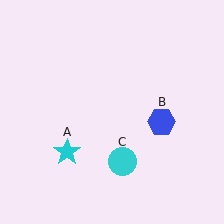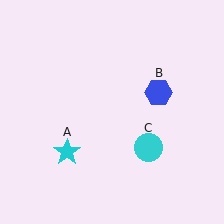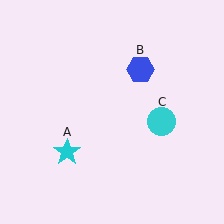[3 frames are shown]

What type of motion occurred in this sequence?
The blue hexagon (object B), cyan circle (object C) rotated counterclockwise around the center of the scene.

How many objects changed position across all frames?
2 objects changed position: blue hexagon (object B), cyan circle (object C).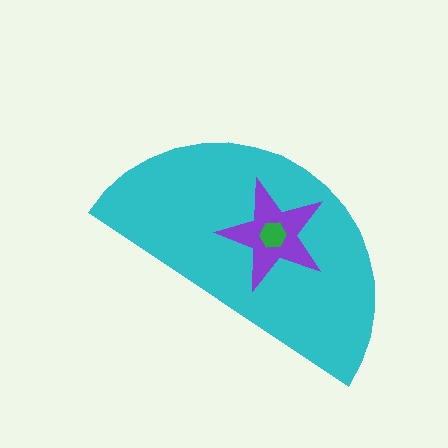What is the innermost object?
The green hexagon.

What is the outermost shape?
The cyan semicircle.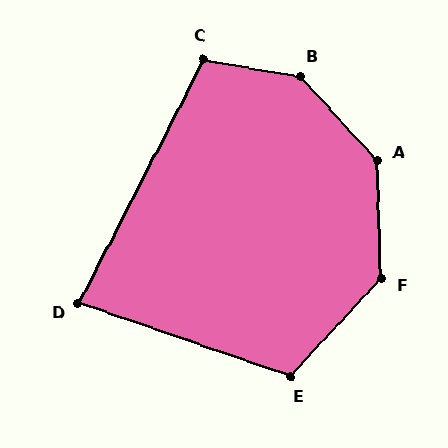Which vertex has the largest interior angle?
B, at approximately 142 degrees.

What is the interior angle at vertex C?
Approximately 107 degrees (obtuse).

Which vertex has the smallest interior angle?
D, at approximately 82 degrees.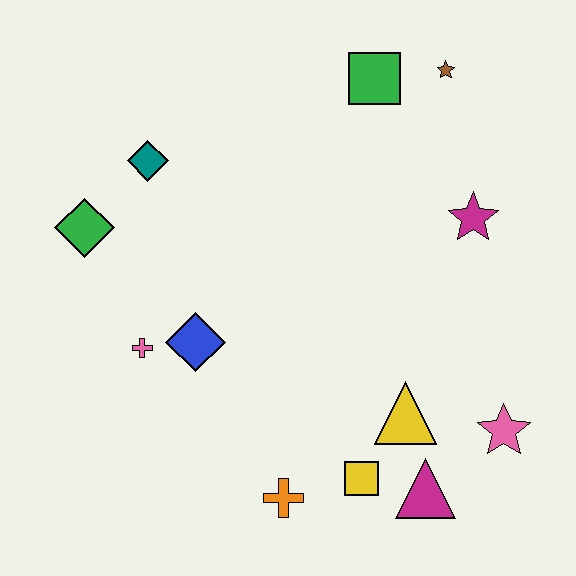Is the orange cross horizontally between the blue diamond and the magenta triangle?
Yes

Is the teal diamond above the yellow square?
Yes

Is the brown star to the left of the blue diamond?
No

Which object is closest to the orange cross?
The yellow square is closest to the orange cross.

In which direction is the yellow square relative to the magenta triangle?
The yellow square is to the left of the magenta triangle.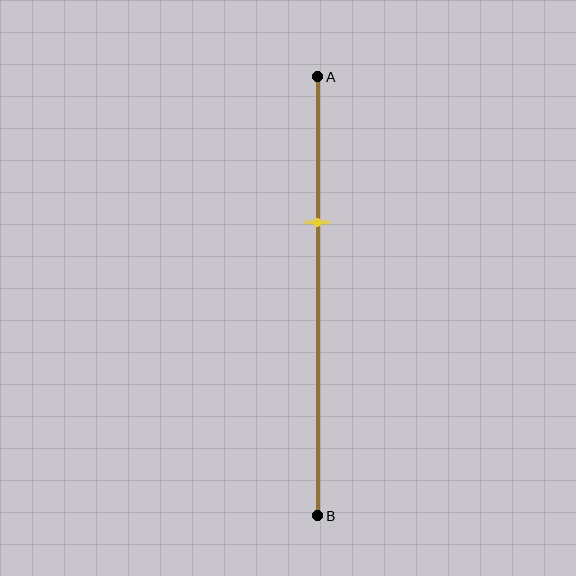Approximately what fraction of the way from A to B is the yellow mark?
The yellow mark is approximately 35% of the way from A to B.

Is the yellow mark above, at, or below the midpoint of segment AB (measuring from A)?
The yellow mark is above the midpoint of segment AB.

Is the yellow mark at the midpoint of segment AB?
No, the mark is at about 35% from A, not at the 50% midpoint.